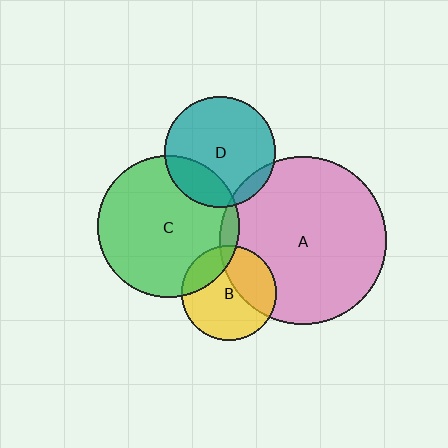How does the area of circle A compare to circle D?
Approximately 2.3 times.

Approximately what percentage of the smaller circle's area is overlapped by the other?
Approximately 35%.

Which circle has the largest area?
Circle A (pink).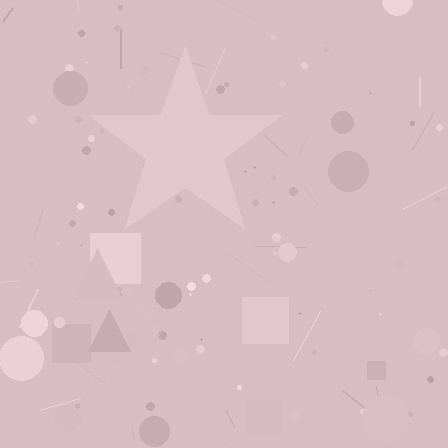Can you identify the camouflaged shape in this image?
The camouflaged shape is a star.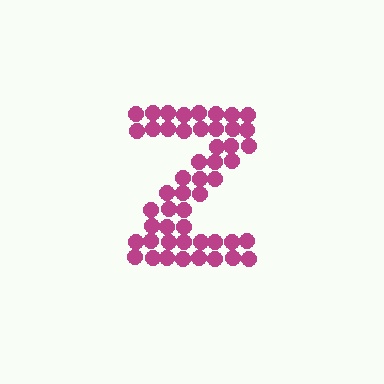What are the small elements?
The small elements are circles.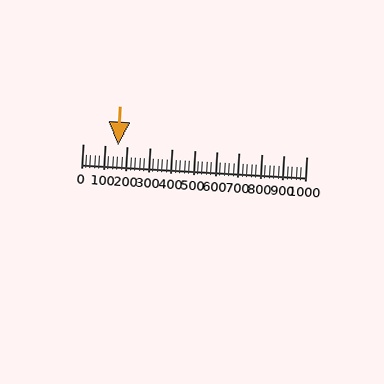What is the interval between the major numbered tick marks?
The major tick marks are spaced 100 units apart.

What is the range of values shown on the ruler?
The ruler shows values from 0 to 1000.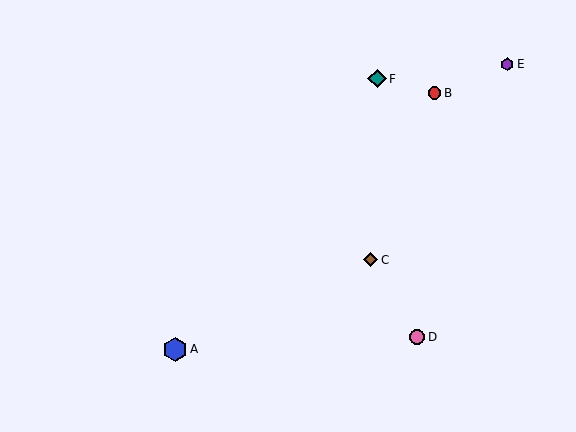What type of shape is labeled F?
Shape F is a teal diamond.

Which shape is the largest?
The blue hexagon (labeled A) is the largest.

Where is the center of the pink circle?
The center of the pink circle is at (417, 337).